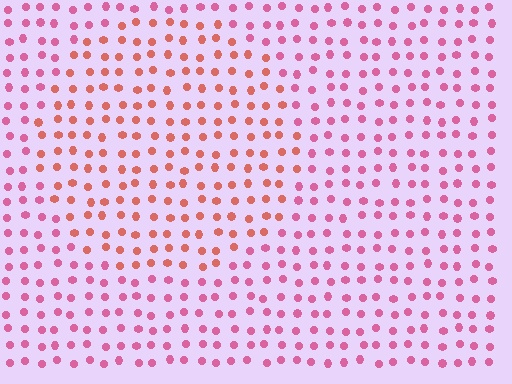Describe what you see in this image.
The image is filled with small pink elements in a uniform arrangement. A circle-shaped region is visible where the elements are tinted to a slightly different hue, forming a subtle color boundary.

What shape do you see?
I see a circle.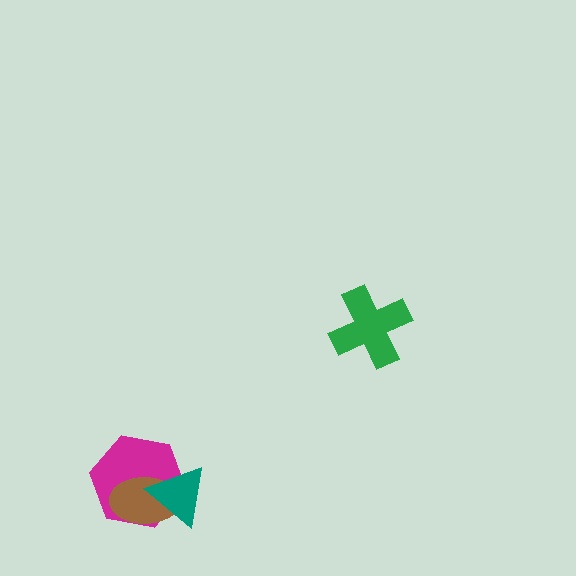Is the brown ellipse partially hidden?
Yes, it is partially covered by another shape.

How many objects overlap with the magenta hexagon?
2 objects overlap with the magenta hexagon.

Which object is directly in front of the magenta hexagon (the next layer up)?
The brown ellipse is directly in front of the magenta hexagon.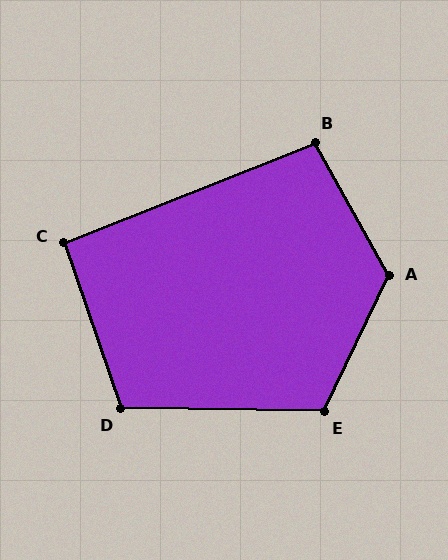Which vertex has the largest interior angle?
A, at approximately 125 degrees.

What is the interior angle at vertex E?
Approximately 115 degrees (obtuse).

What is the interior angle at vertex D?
Approximately 110 degrees (obtuse).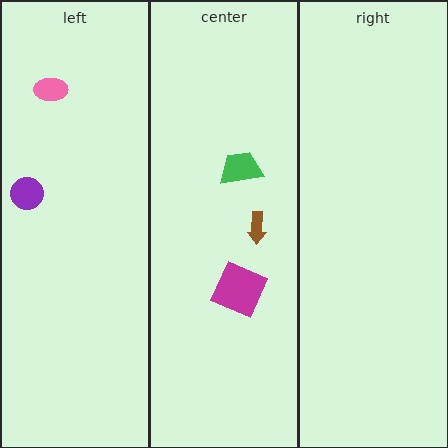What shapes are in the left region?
The pink ellipse, the purple circle.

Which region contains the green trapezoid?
The center region.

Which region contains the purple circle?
The left region.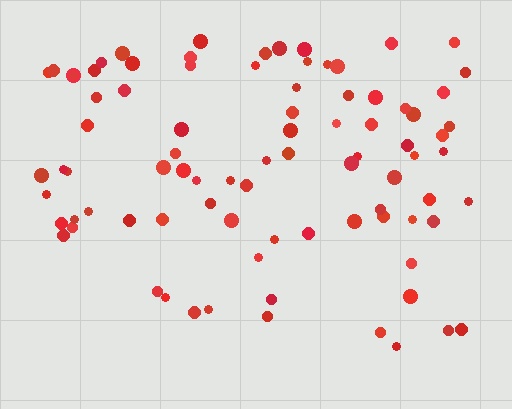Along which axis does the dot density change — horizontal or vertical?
Vertical.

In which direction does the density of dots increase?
From bottom to top, with the top side densest.